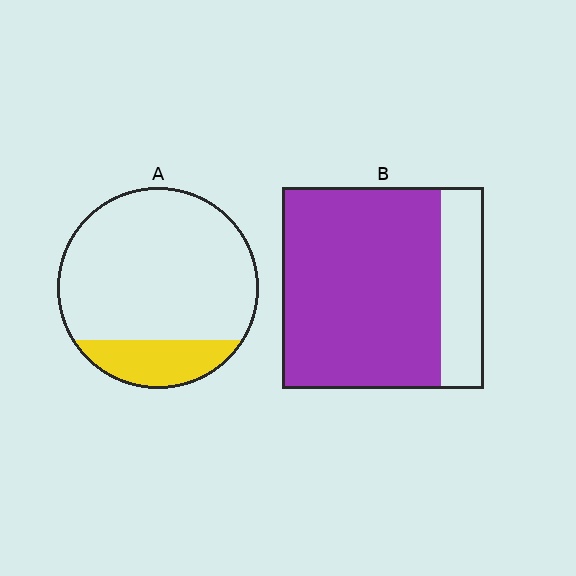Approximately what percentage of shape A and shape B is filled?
A is approximately 20% and B is approximately 80%.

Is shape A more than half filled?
No.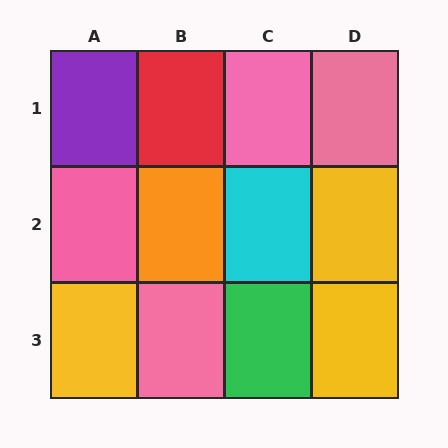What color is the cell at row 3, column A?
Yellow.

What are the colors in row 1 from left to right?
Purple, red, pink, pink.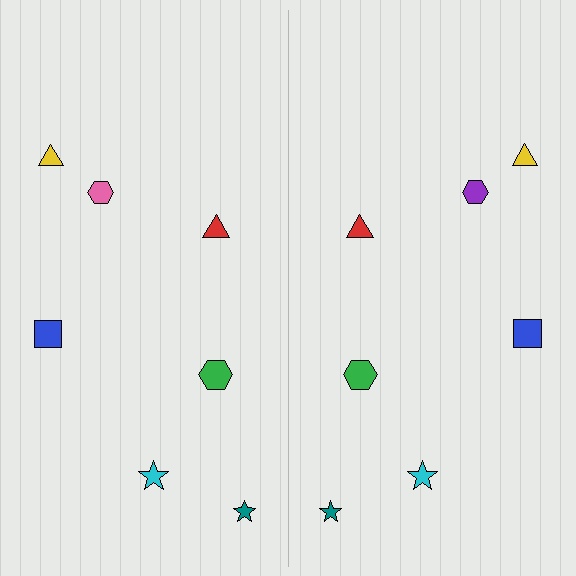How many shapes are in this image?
There are 14 shapes in this image.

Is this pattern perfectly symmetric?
No, the pattern is not perfectly symmetric. The purple hexagon on the right side breaks the symmetry — its mirror counterpart is pink.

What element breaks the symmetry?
The purple hexagon on the right side breaks the symmetry — its mirror counterpart is pink.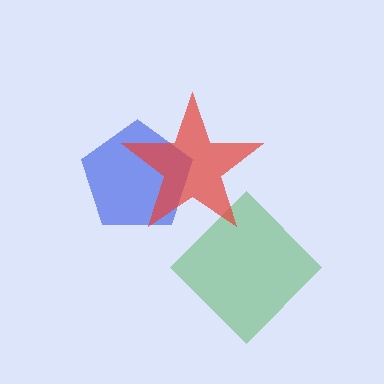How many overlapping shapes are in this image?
There are 3 overlapping shapes in the image.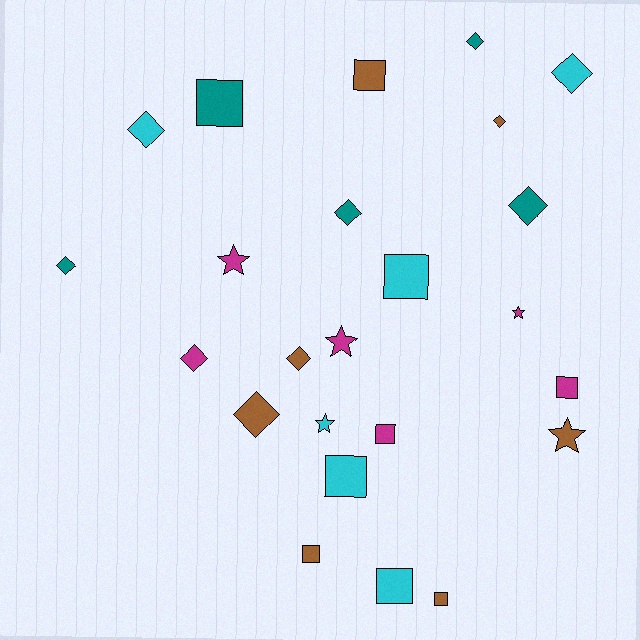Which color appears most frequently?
Brown, with 7 objects.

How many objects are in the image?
There are 24 objects.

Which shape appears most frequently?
Diamond, with 10 objects.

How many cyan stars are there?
There is 1 cyan star.